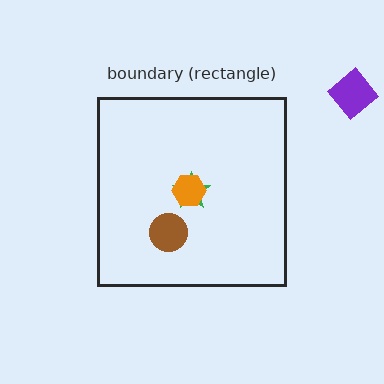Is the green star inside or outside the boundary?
Inside.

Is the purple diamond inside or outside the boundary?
Outside.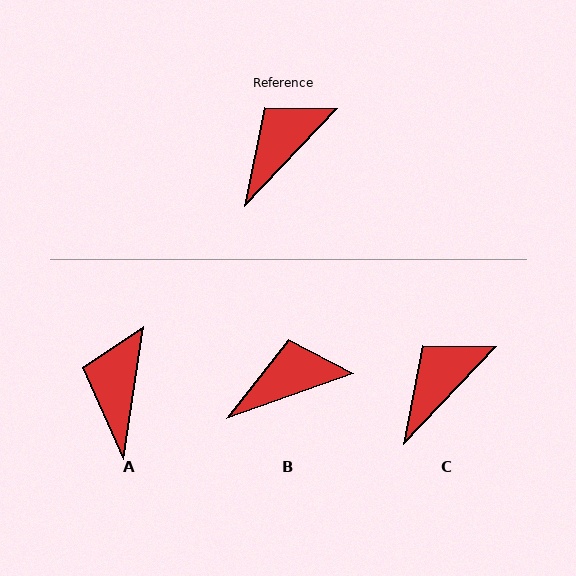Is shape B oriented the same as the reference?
No, it is off by about 27 degrees.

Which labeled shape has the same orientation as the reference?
C.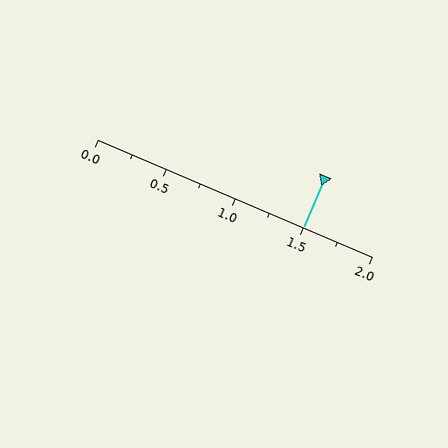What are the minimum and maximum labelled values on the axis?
The axis runs from 0.0 to 2.0.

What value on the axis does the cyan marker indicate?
The marker indicates approximately 1.5.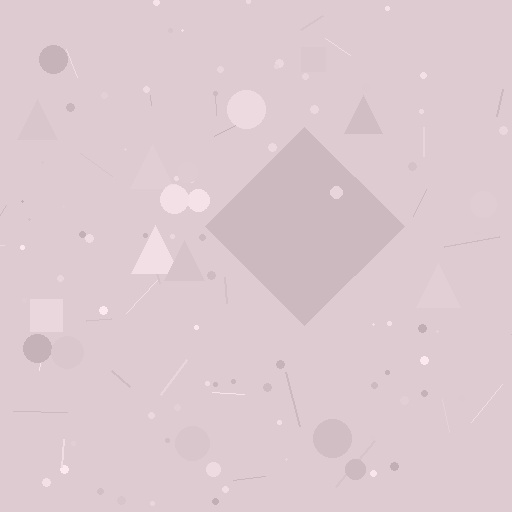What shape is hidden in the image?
A diamond is hidden in the image.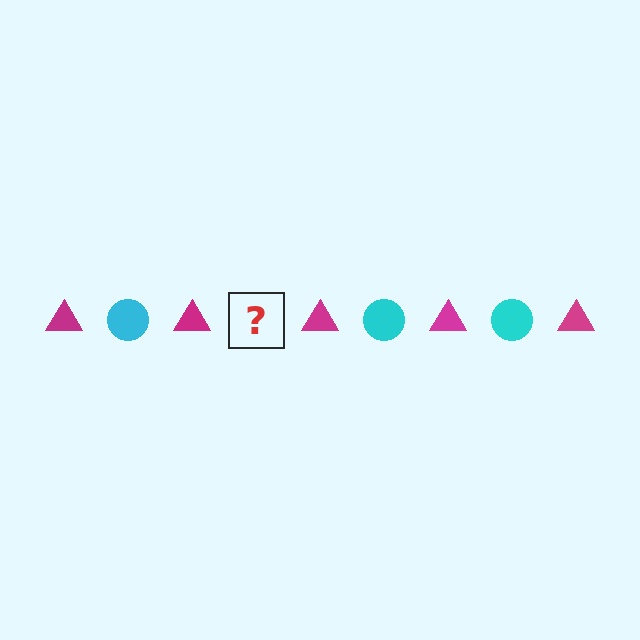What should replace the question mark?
The question mark should be replaced with a cyan circle.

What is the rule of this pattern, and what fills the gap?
The rule is that the pattern alternates between magenta triangle and cyan circle. The gap should be filled with a cyan circle.